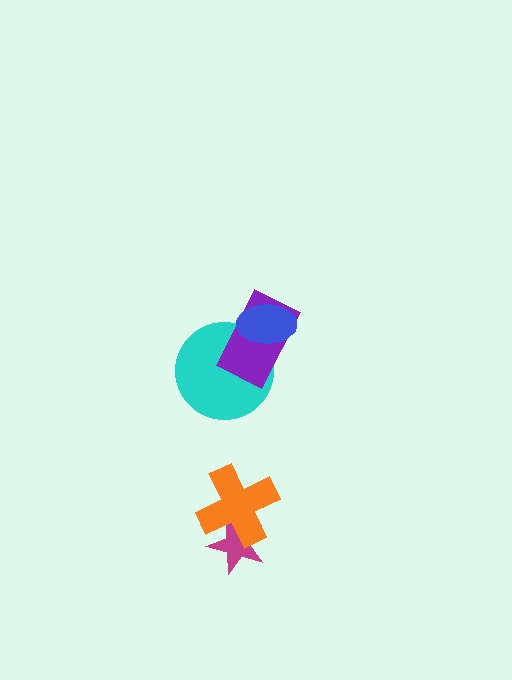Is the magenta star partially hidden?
Yes, it is partially covered by another shape.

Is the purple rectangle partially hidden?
Yes, it is partially covered by another shape.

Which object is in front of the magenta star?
The orange cross is in front of the magenta star.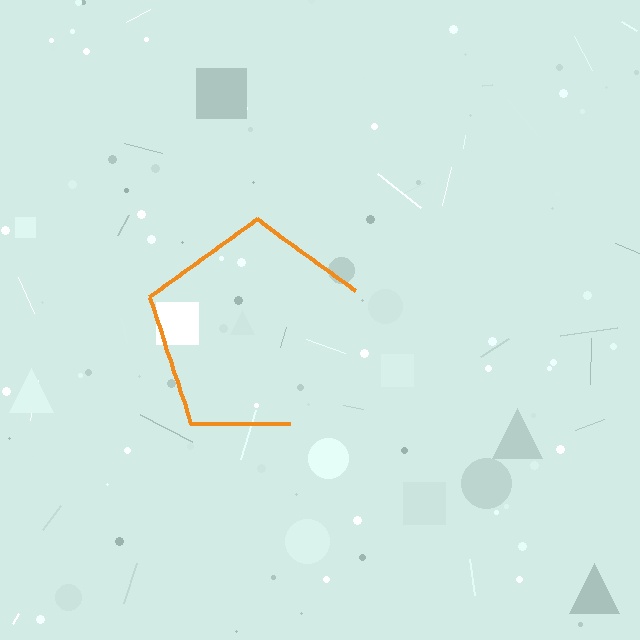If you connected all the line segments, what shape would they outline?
They would outline a pentagon.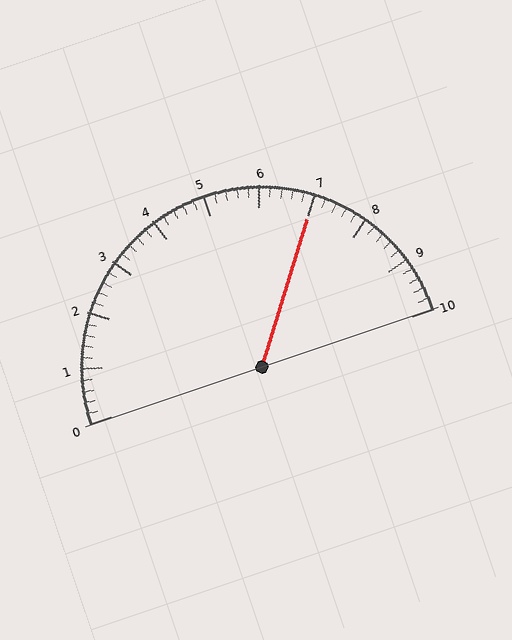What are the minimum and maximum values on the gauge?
The gauge ranges from 0 to 10.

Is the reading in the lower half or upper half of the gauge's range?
The reading is in the upper half of the range (0 to 10).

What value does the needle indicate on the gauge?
The needle indicates approximately 7.0.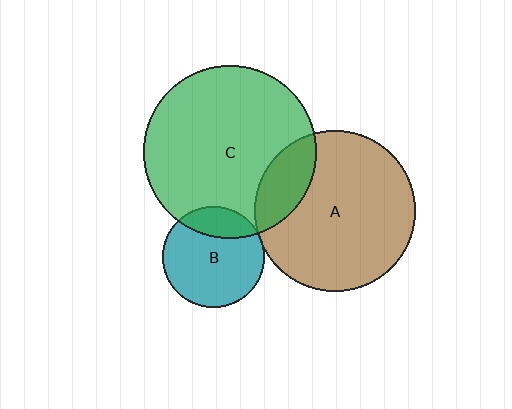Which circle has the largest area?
Circle C (green).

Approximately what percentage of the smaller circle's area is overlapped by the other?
Approximately 5%.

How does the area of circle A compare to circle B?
Approximately 2.5 times.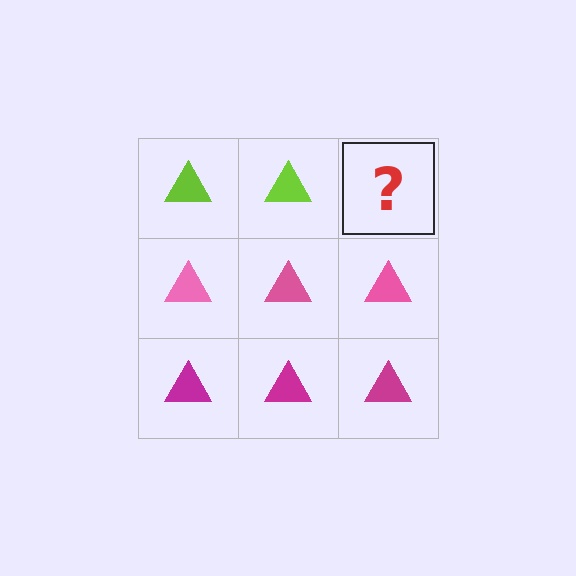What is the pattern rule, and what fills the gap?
The rule is that each row has a consistent color. The gap should be filled with a lime triangle.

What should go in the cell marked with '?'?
The missing cell should contain a lime triangle.